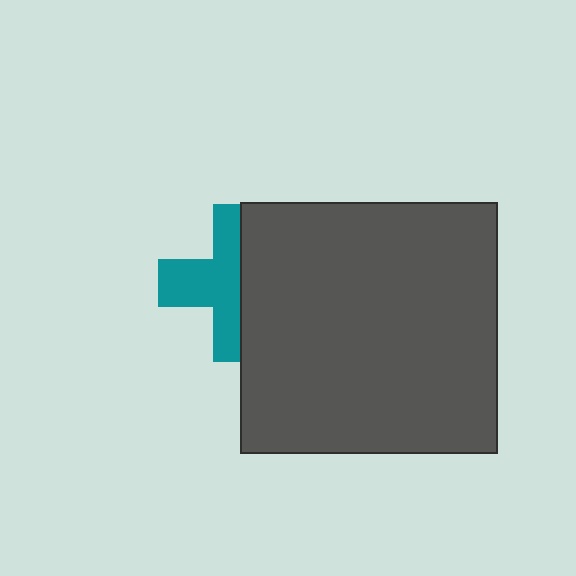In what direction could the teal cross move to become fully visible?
The teal cross could move left. That would shift it out from behind the dark gray rectangle entirely.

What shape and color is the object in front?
The object in front is a dark gray rectangle.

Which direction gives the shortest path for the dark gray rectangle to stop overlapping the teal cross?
Moving right gives the shortest separation.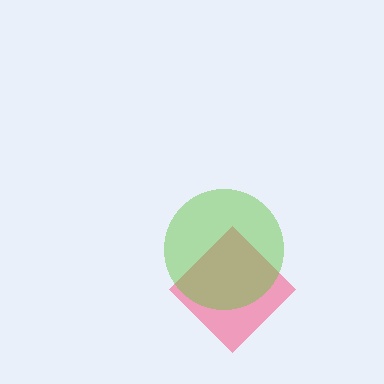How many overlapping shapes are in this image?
There are 2 overlapping shapes in the image.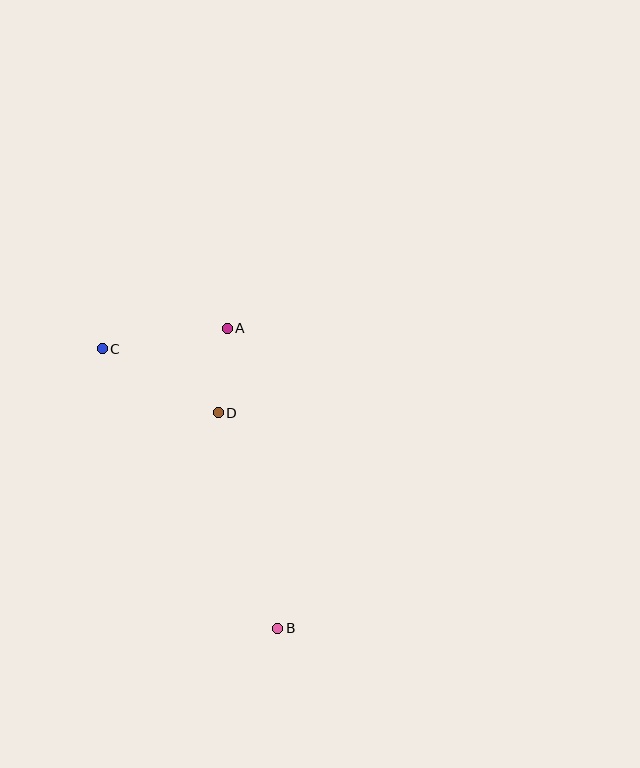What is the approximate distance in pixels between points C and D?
The distance between C and D is approximately 133 pixels.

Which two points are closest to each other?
Points A and D are closest to each other.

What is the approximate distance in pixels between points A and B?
The distance between A and B is approximately 304 pixels.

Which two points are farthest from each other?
Points B and C are farthest from each other.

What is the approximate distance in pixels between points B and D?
The distance between B and D is approximately 223 pixels.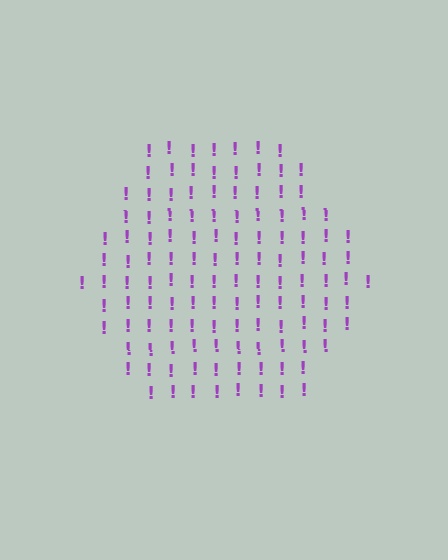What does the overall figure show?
The overall figure shows a hexagon.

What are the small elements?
The small elements are exclamation marks.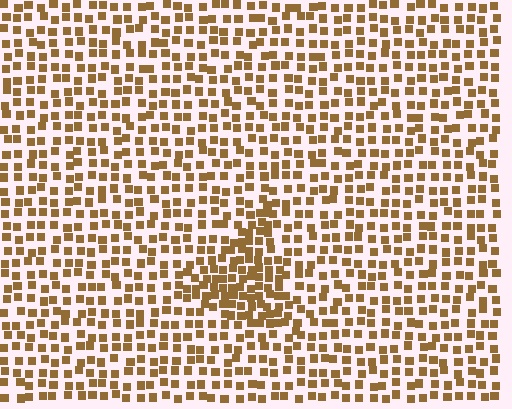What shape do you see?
I see a triangle.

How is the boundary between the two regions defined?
The boundary is defined by a change in element density (approximately 1.8x ratio). All elements are the same color, size, and shape.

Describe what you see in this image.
The image contains small brown elements arranged at two different densities. A triangle-shaped region is visible where the elements are more densely packed than the surrounding area.